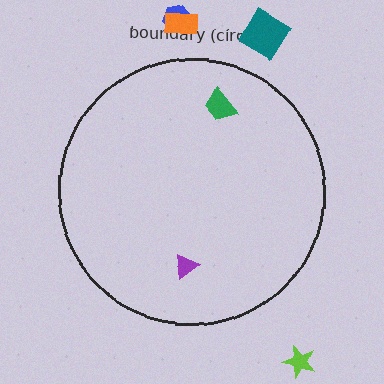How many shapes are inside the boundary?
2 inside, 4 outside.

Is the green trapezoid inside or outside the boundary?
Inside.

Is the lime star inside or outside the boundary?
Outside.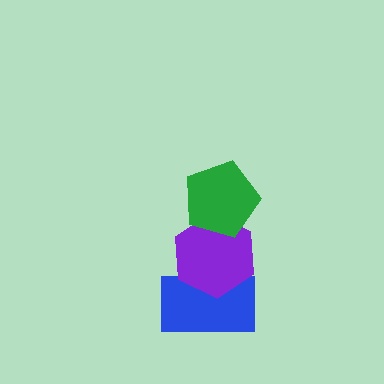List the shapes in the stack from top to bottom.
From top to bottom: the green pentagon, the purple hexagon, the blue rectangle.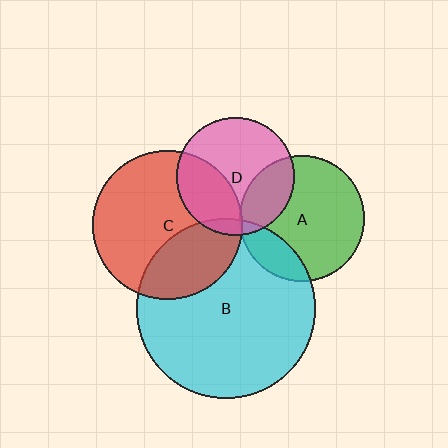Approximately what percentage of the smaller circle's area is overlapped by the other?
Approximately 5%.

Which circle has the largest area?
Circle B (cyan).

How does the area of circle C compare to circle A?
Approximately 1.4 times.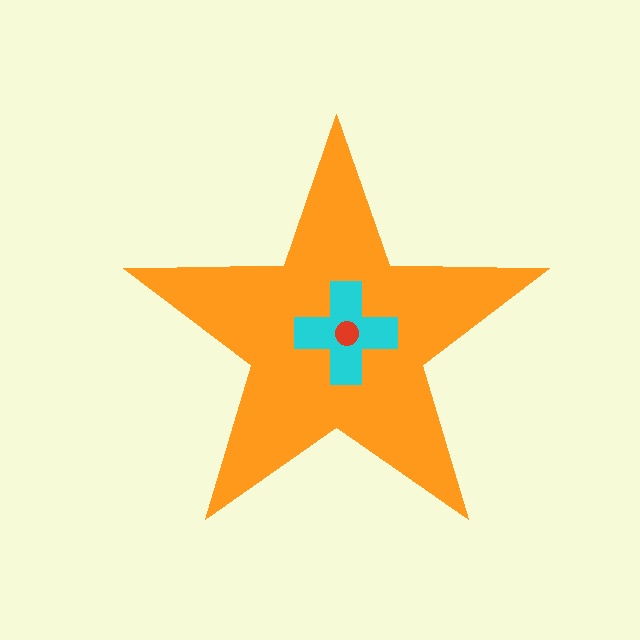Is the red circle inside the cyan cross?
Yes.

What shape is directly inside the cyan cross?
The red circle.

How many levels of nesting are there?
3.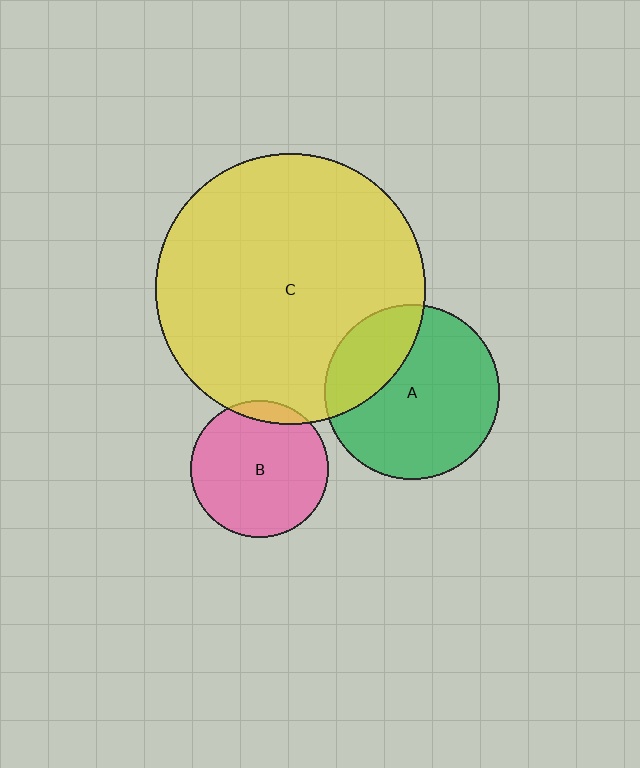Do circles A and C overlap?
Yes.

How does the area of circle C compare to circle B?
Approximately 3.9 times.